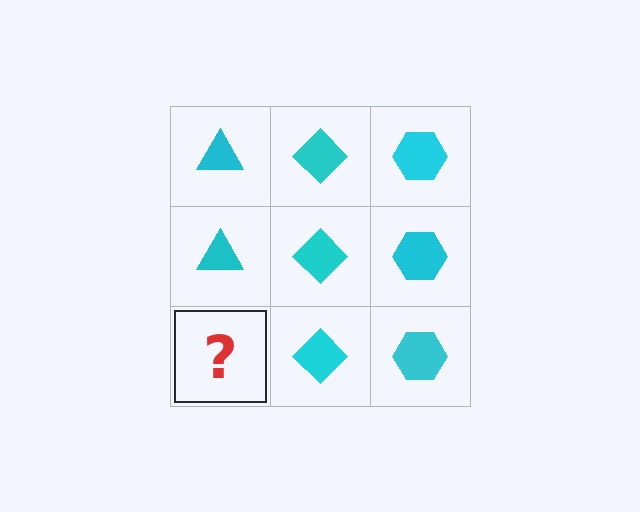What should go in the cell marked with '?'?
The missing cell should contain a cyan triangle.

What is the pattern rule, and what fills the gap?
The rule is that each column has a consistent shape. The gap should be filled with a cyan triangle.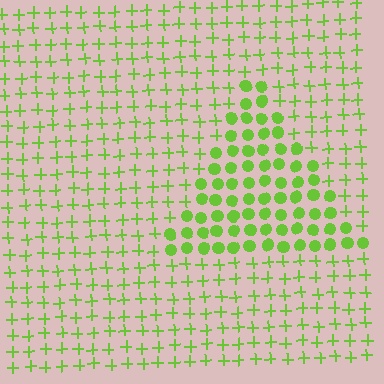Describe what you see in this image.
The image is filled with small lime elements arranged in a uniform grid. A triangle-shaped region contains circles, while the surrounding area contains plus signs. The boundary is defined purely by the change in element shape.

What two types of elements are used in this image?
The image uses circles inside the triangle region and plus signs outside it.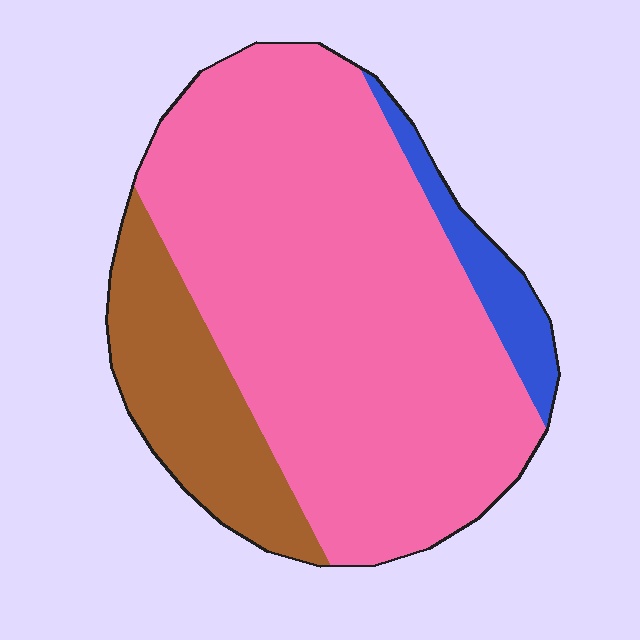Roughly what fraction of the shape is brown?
Brown covers about 20% of the shape.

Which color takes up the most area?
Pink, at roughly 75%.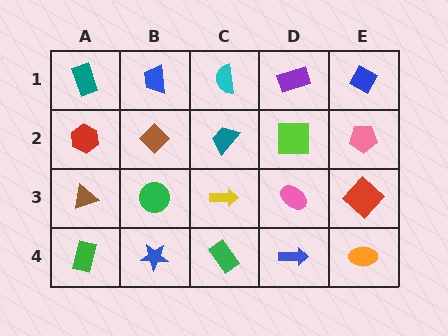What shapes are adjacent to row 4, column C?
A yellow arrow (row 3, column C), a blue star (row 4, column B), a blue arrow (row 4, column D).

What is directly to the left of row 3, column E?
A pink ellipse.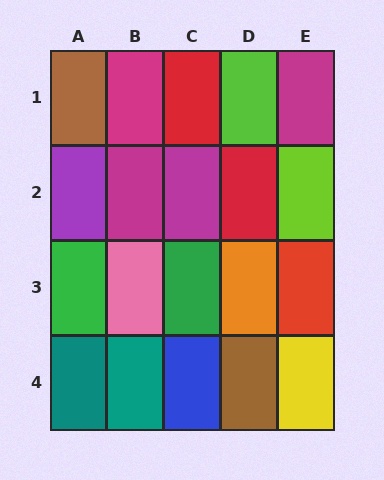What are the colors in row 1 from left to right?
Brown, magenta, red, lime, magenta.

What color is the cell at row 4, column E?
Yellow.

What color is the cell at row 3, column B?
Pink.